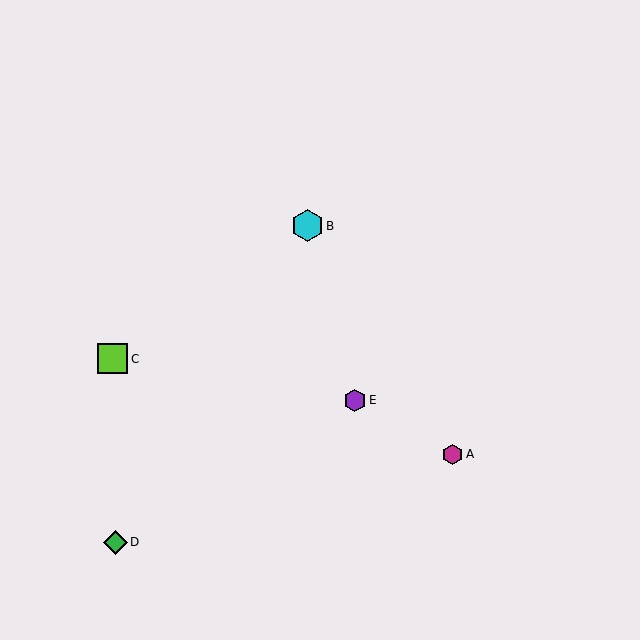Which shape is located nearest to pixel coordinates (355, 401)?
The purple hexagon (labeled E) at (354, 400) is nearest to that location.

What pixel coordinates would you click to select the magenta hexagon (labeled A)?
Click at (453, 454) to select the magenta hexagon A.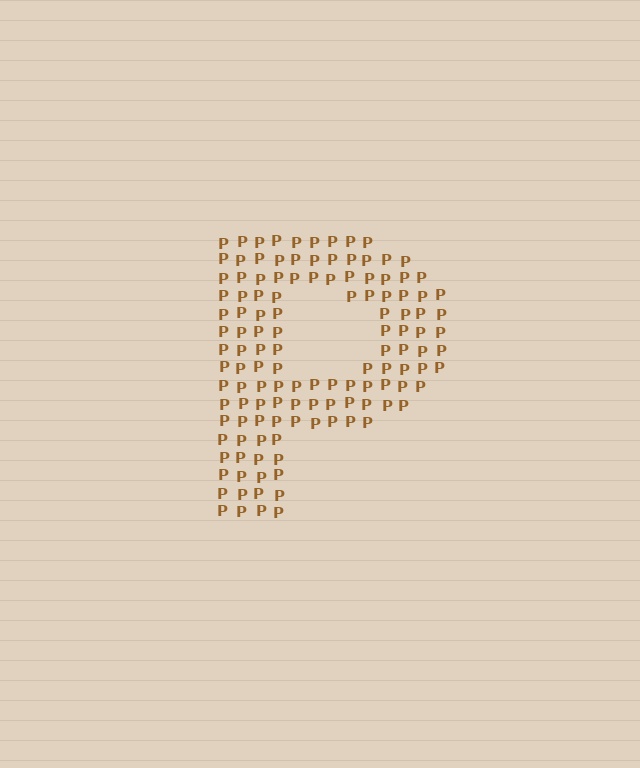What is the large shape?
The large shape is the letter P.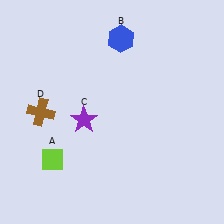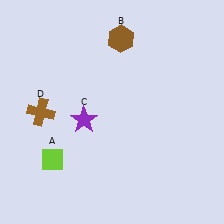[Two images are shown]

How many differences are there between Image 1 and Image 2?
There is 1 difference between the two images.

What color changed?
The hexagon (B) changed from blue in Image 1 to brown in Image 2.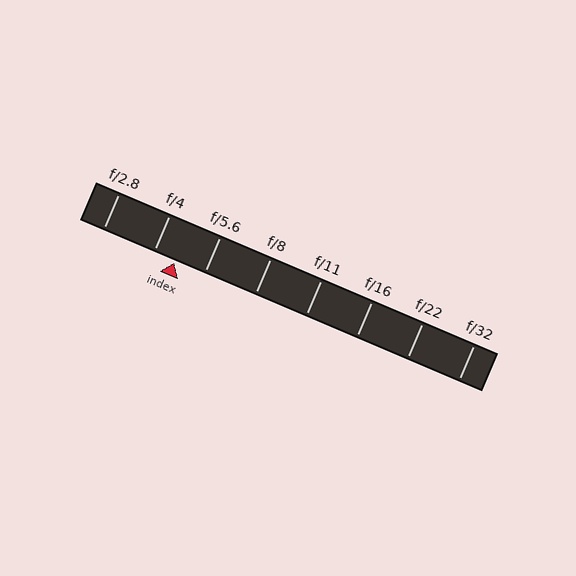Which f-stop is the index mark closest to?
The index mark is closest to f/4.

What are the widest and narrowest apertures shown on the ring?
The widest aperture shown is f/2.8 and the narrowest is f/32.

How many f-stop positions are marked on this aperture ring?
There are 8 f-stop positions marked.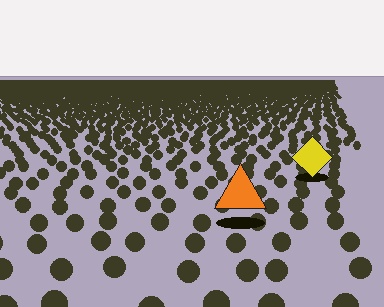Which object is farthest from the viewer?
The yellow diamond is farthest from the viewer. It appears smaller and the ground texture around it is denser.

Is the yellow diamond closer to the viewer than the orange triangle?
No. The orange triangle is closer — you can tell from the texture gradient: the ground texture is coarser near it.